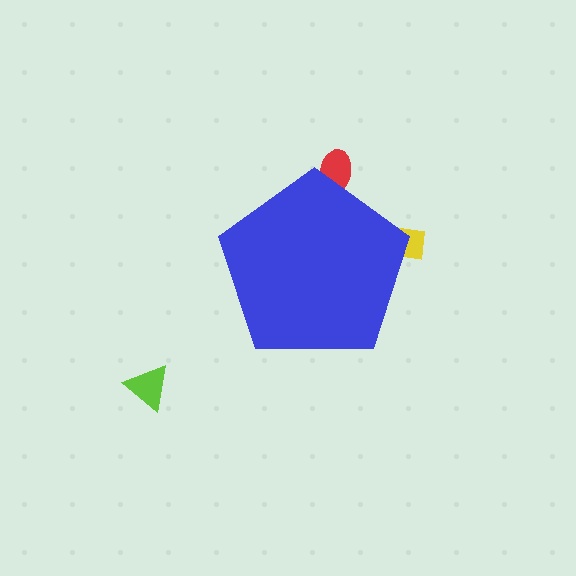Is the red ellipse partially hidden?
Yes, the red ellipse is partially hidden behind the blue pentagon.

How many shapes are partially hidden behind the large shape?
2 shapes are partially hidden.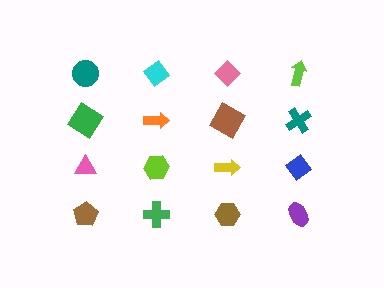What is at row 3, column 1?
A pink triangle.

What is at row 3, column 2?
A lime hexagon.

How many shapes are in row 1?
4 shapes.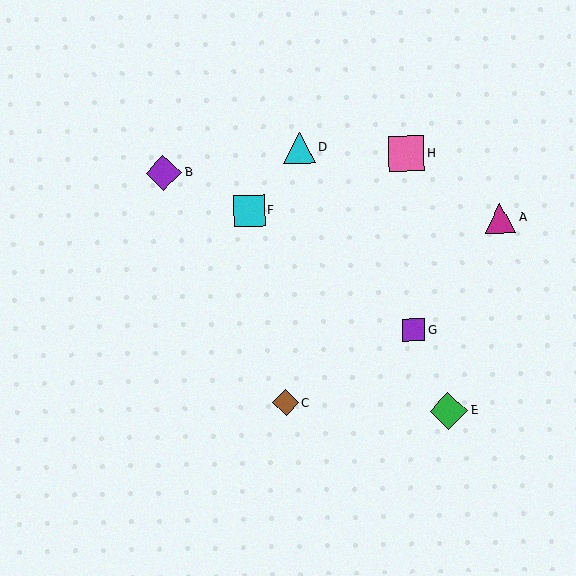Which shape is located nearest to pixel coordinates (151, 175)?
The purple diamond (labeled B) at (164, 173) is nearest to that location.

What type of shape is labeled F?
Shape F is a cyan square.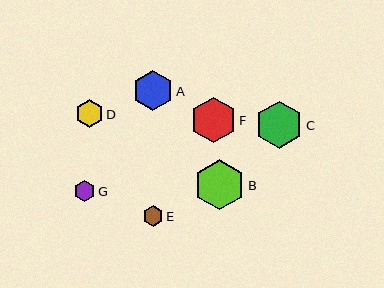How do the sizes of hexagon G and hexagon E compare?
Hexagon G and hexagon E are approximately the same size.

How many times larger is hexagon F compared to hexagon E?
Hexagon F is approximately 2.2 times the size of hexagon E.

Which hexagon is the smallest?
Hexagon E is the smallest with a size of approximately 20 pixels.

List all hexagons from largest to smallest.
From largest to smallest: B, C, F, A, D, G, E.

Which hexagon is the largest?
Hexagon B is the largest with a size of approximately 50 pixels.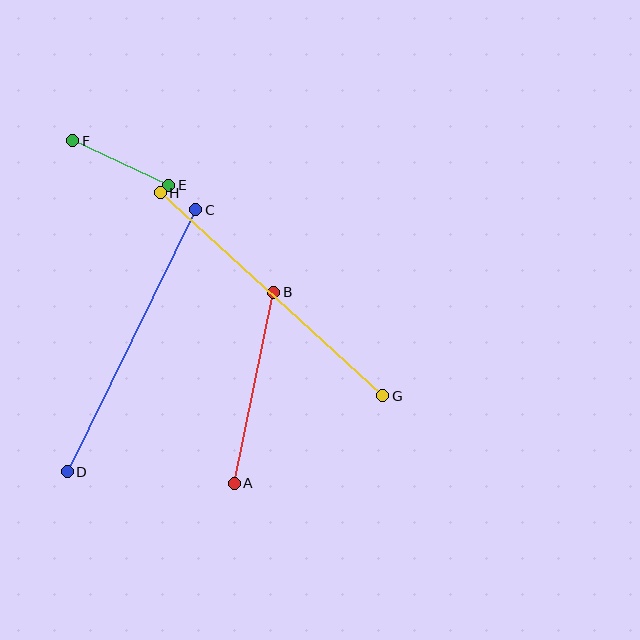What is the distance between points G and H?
The distance is approximately 301 pixels.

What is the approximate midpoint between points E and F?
The midpoint is at approximately (121, 163) pixels.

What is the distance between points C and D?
The distance is approximately 292 pixels.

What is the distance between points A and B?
The distance is approximately 195 pixels.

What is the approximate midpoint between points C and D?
The midpoint is at approximately (131, 341) pixels.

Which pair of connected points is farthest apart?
Points G and H are farthest apart.